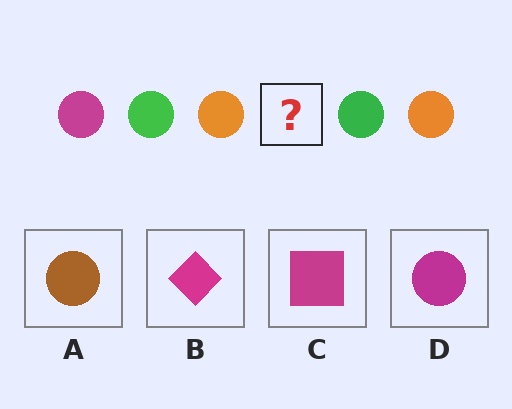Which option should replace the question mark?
Option D.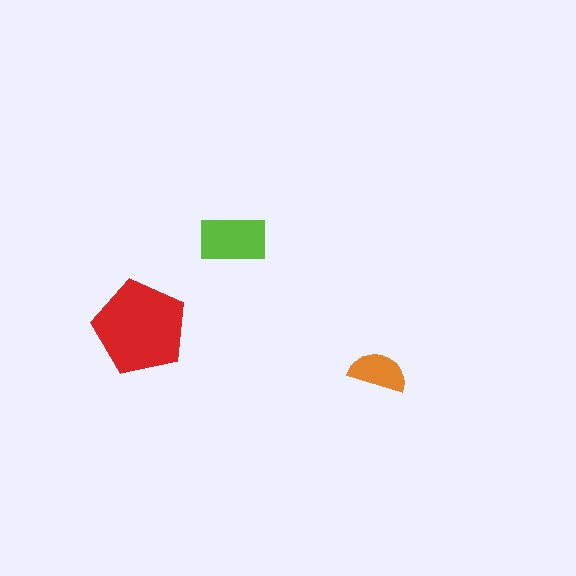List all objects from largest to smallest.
The red pentagon, the lime rectangle, the orange semicircle.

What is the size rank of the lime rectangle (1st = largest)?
2nd.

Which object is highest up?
The lime rectangle is topmost.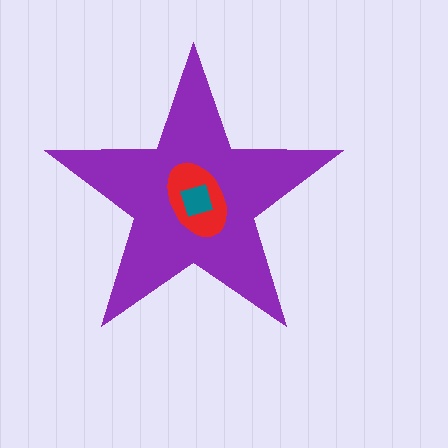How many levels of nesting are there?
3.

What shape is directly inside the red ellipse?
The teal square.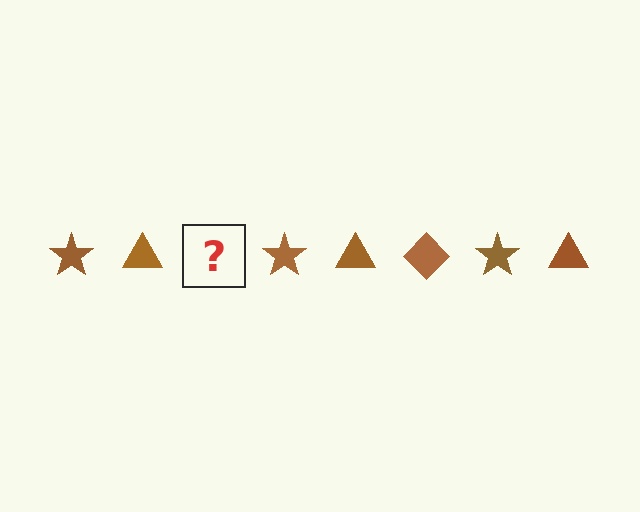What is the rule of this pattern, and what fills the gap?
The rule is that the pattern cycles through star, triangle, diamond shapes in brown. The gap should be filled with a brown diamond.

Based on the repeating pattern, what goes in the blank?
The blank should be a brown diamond.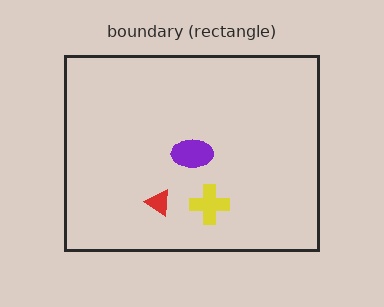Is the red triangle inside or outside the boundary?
Inside.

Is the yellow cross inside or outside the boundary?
Inside.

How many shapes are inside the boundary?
3 inside, 0 outside.